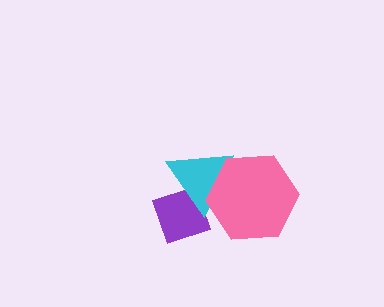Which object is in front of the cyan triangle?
The pink hexagon is in front of the cyan triangle.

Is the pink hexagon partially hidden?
No, no other shape covers it.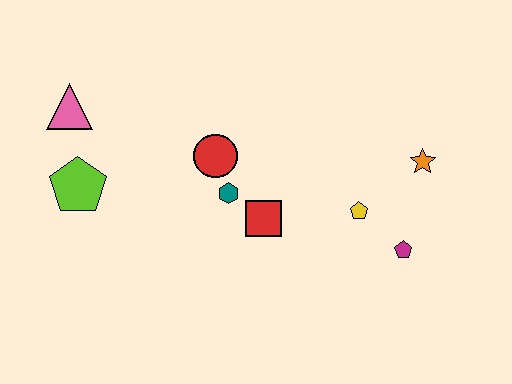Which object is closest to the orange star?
The yellow pentagon is closest to the orange star.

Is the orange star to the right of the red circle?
Yes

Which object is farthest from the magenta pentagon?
The pink triangle is farthest from the magenta pentagon.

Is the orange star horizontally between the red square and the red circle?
No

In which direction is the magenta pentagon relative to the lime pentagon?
The magenta pentagon is to the right of the lime pentagon.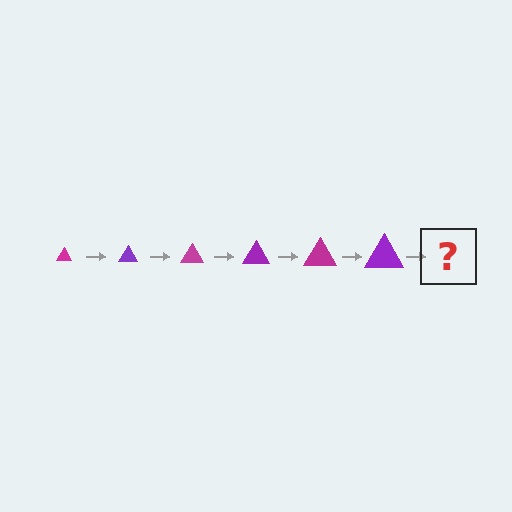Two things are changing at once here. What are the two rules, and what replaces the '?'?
The two rules are that the triangle grows larger each step and the color cycles through magenta and purple. The '?' should be a magenta triangle, larger than the previous one.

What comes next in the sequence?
The next element should be a magenta triangle, larger than the previous one.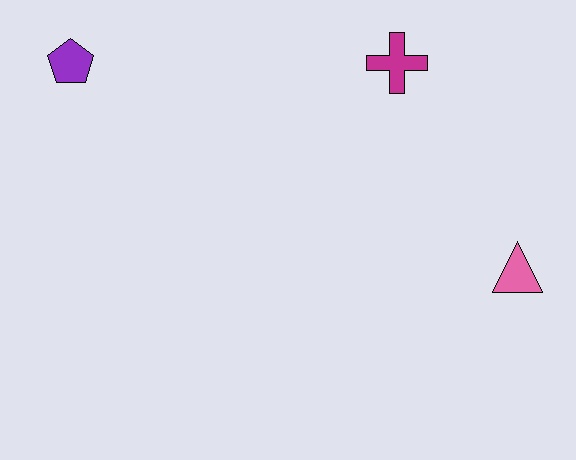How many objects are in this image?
There are 3 objects.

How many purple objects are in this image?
There is 1 purple object.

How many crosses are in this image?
There is 1 cross.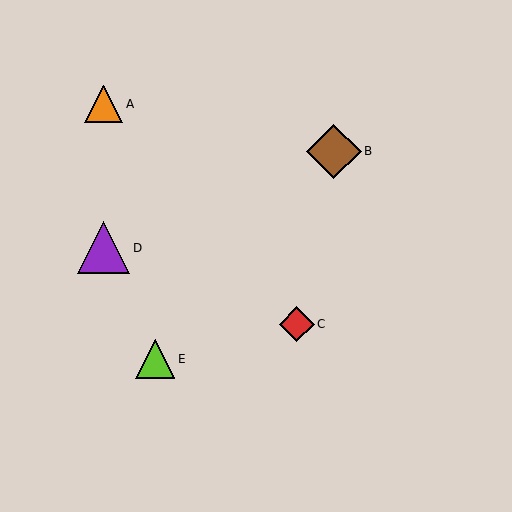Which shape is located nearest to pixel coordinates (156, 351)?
The lime triangle (labeled E) at (155, 359) is nearest to that location.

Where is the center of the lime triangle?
The center of the lime triangle is at (155, 359).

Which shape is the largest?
The brown diamond (labeled B) is the largest.